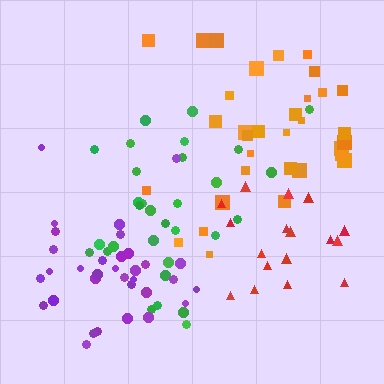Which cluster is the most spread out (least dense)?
Red.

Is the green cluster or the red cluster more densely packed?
Green.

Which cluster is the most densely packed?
Purple.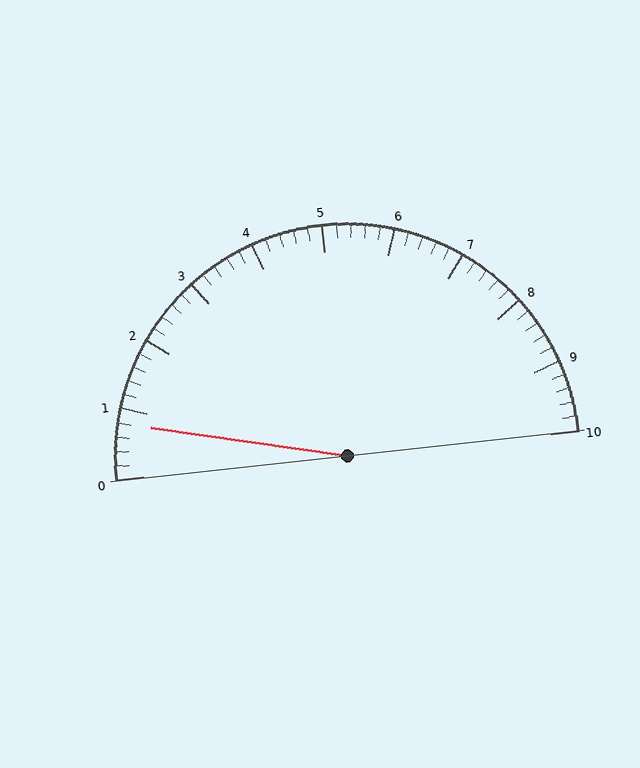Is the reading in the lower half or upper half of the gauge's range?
The reading is in the lower half of the range (0 to 10).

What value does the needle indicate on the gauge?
The needle indicates approximately 0.8.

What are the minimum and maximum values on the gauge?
The gauge ranges from 0 to 10.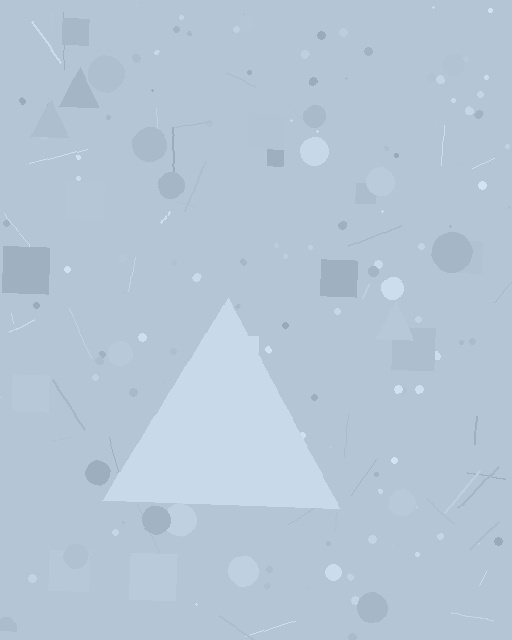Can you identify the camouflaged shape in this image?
The camouflaged shape is a triangle.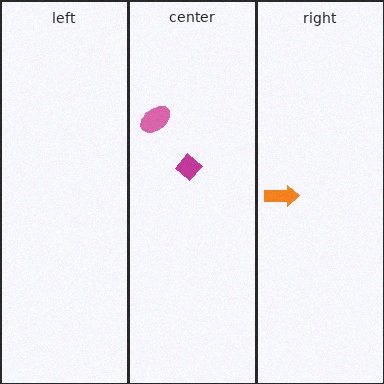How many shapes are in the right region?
1.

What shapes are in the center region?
The magenta diamond, the pink ellipse.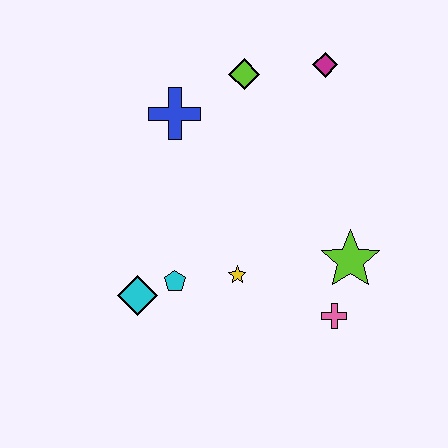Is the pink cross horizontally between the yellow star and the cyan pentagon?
No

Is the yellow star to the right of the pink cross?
No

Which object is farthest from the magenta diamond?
The cyan diamond is farthest from the magenta diamond.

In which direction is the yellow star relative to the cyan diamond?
The yellow star is to the right of the cyan diamond.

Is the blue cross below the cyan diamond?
No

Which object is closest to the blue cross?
The lime diamond is closest to the blue cross.